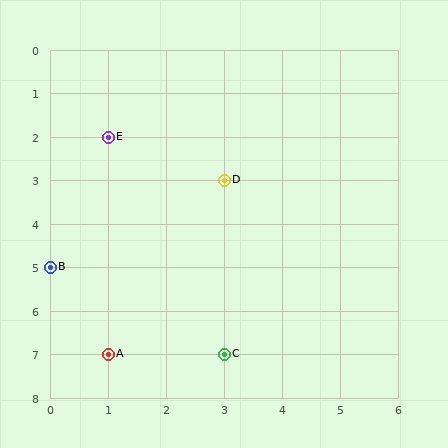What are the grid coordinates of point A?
Point A is at grid coordinates (1, 7).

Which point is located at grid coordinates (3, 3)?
Point D is at (3, 3).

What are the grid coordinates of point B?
Point B is at grid coordinates (0, 5).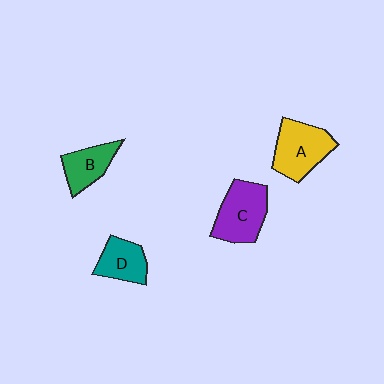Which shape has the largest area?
Shape C (purple).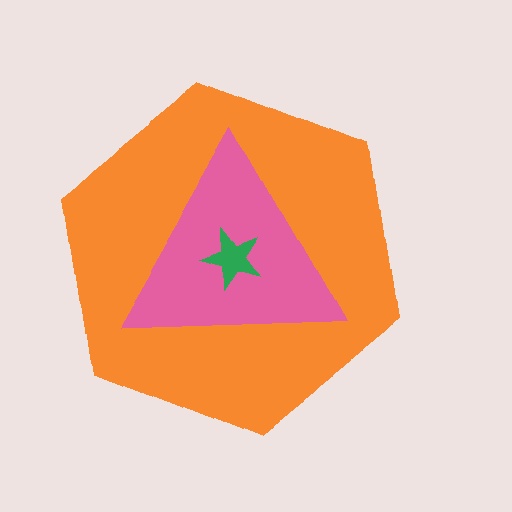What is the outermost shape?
The orange hexagon.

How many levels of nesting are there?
3.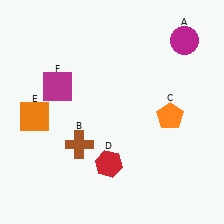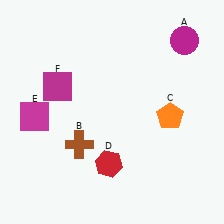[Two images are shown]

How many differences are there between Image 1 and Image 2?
There is 1 difference between the two images.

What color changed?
The square (E) changed from orange in Image 1 to magenta in Image 2.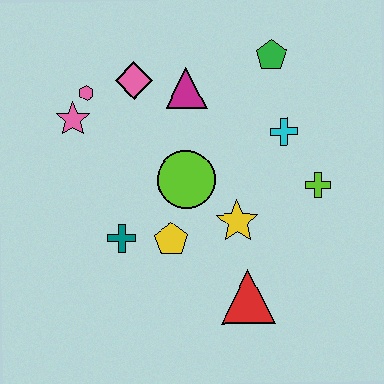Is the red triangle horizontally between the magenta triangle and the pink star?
No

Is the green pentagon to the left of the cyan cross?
Yes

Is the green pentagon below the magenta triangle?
No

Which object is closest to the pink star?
The pink hexagon is closest to the pink star.